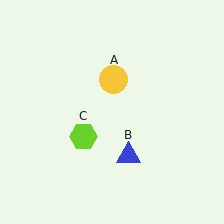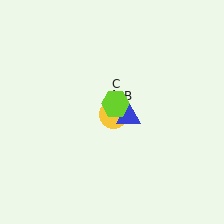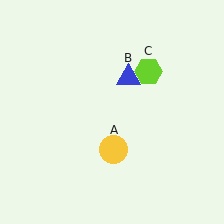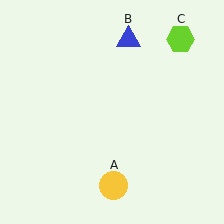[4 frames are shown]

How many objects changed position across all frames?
3 objects changed position: yellow circle (object A), blue triangle (object B), lime hexagon (object C).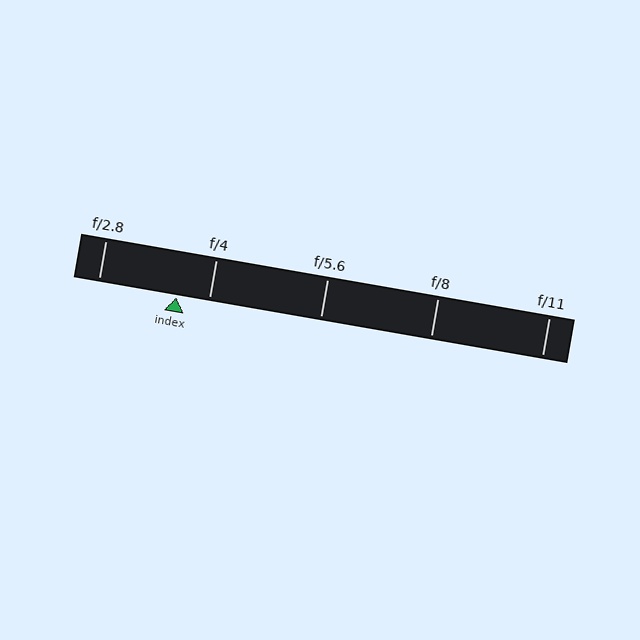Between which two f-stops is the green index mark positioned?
The index mark is between f/2.8 and f/4.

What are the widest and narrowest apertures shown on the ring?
The widest aperture shown is f/2.8 and the narrowest is f/11.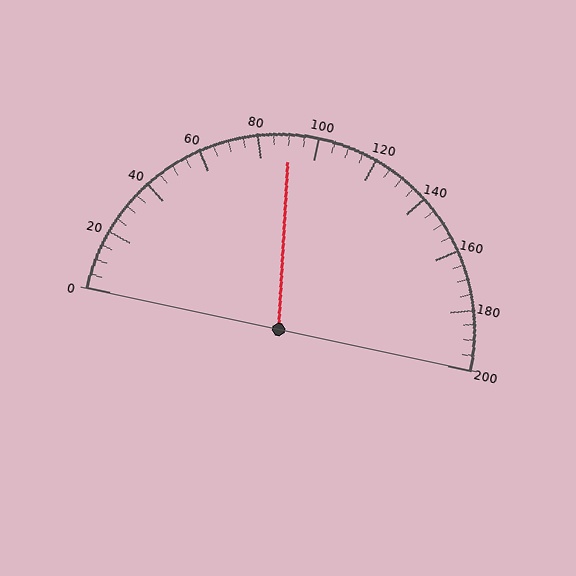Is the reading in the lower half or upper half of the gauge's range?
The reading is in the lower half of the range (0 to 200).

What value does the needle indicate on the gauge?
The needle indicates approximately 90.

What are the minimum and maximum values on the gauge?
The gauge ranges from 0 to 200.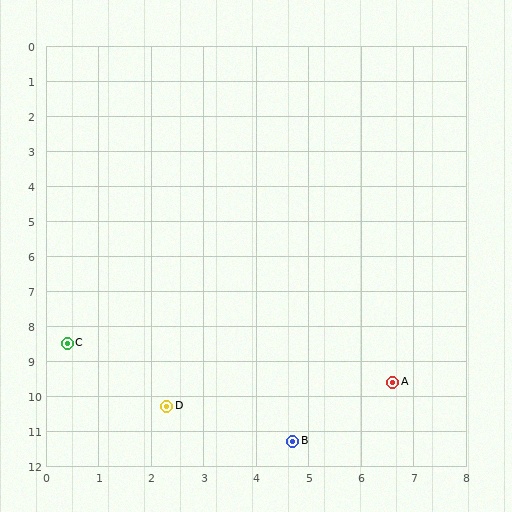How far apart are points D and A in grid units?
Points D and A are about 4.4 grid units apart.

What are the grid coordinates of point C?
Point C is at approximately (0.4, 8.5).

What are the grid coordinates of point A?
Point A is at approximately (6.6, 9.6).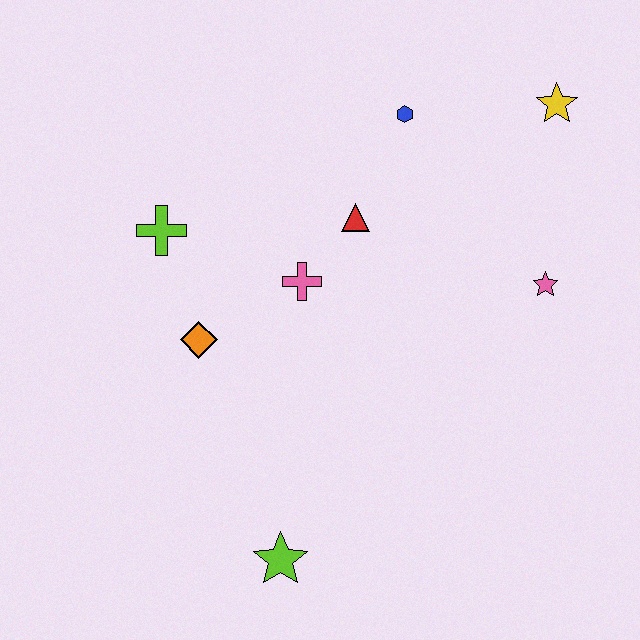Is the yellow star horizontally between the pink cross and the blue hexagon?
No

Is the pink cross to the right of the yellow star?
No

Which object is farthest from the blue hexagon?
The lime star is farthest from the blue hexagon.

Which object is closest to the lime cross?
The orange diamond is closest to the lime cross.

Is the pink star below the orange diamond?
No